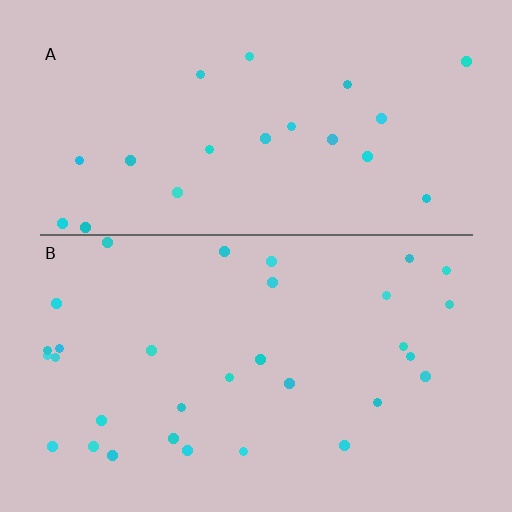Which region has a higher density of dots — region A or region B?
B (the bottom).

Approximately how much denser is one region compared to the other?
Approximately 1.5× — region B over region A.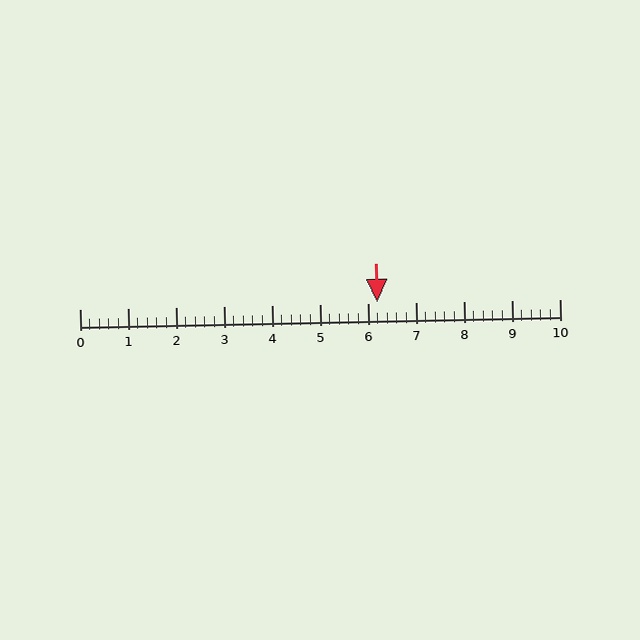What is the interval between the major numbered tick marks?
The major tick marks are spaced 1 units apart.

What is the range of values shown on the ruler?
The ruler shows values from 0 to 10.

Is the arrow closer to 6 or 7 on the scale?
The arrow is closer to 6.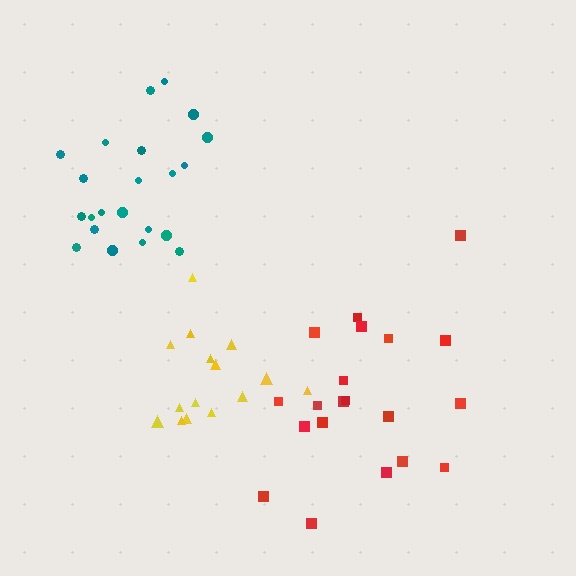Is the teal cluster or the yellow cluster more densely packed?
Teal.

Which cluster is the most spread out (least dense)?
Red.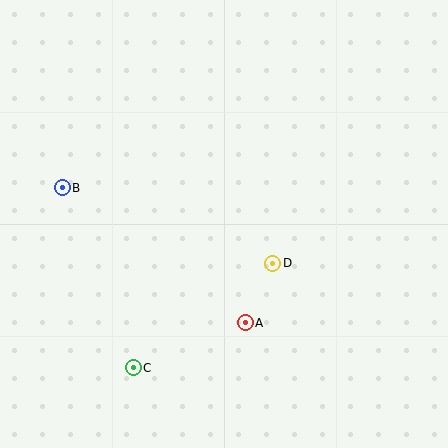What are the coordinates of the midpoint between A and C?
The midpoint between A and C is at (189, 345).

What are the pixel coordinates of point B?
Point B is at (62, 188).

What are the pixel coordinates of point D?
Point D is at (273, 263).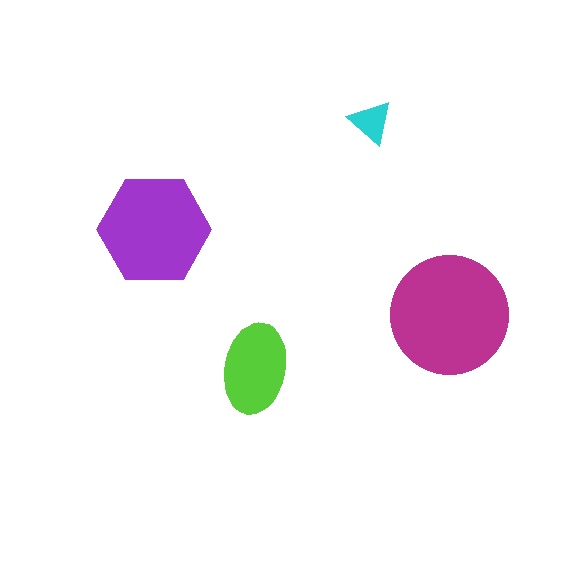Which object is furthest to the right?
The magenta circle is rightmost.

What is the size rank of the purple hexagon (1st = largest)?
2nd.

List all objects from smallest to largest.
The cyan triangle, the lime ellipse, the purple hexagon, the magenta circle.